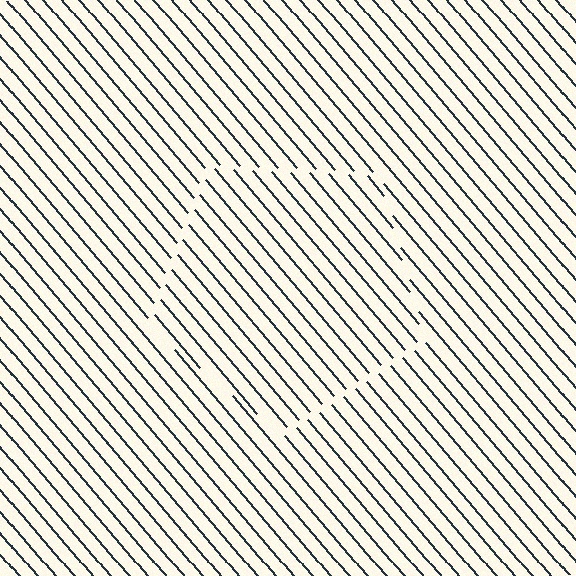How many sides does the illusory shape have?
5 sides — the line-ends trace a pentagon.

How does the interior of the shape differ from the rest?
The interior of the shape contains the same grating, shifted by half a period — the contour is defined by the phase discontinuity where line-ends from the inner and outer gratings abut.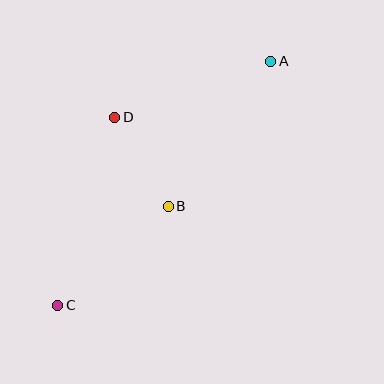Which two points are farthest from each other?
Points A and C are farthest from each other.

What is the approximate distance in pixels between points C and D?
The distance between C and D is approximately 196 pixels.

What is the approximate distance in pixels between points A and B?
The distance between A and B is approximately 177 pixels.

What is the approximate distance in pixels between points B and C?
The distance between B and C is approximately 149 pixels.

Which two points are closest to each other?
Points B and D are closest to each other.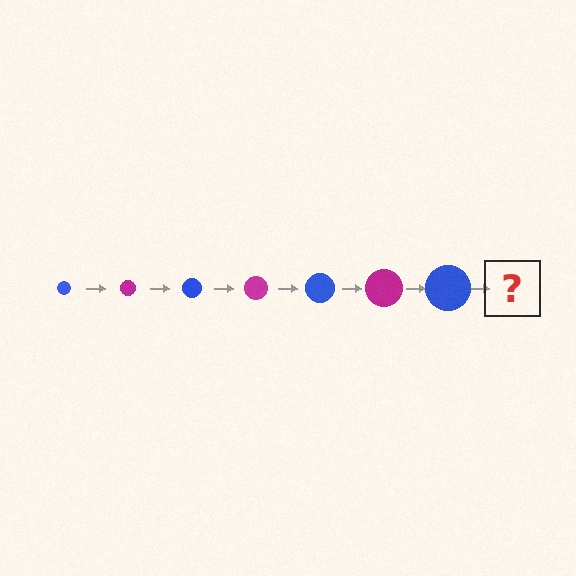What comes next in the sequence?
The next element should be a magenta circle, larger than the previous one.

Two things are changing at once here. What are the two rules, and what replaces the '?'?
The two rules are that the circle grows larger each step and the color cycles through blue and magenta. The '?' should be a magenta circle, larger than the previous one.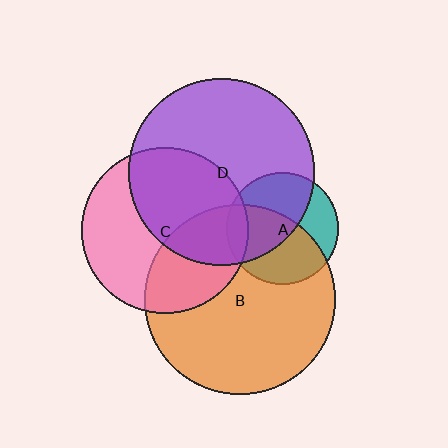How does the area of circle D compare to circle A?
Approximately 2.8 times.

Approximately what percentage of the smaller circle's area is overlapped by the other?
Approximately 50%.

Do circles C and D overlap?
Yes.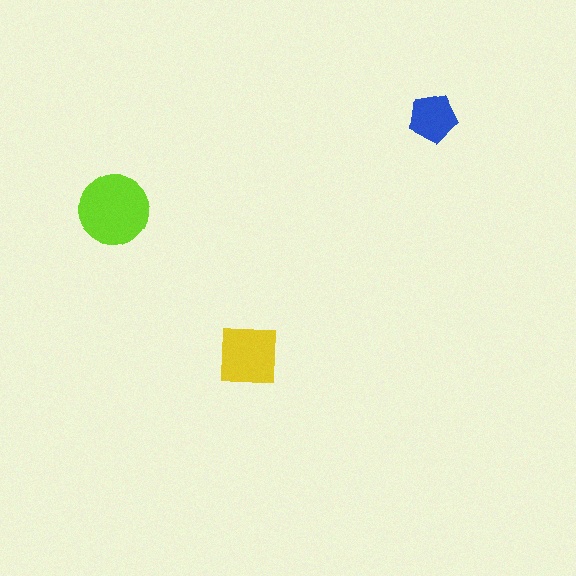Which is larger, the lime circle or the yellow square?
The lime circle.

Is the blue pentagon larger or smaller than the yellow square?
Smaller.